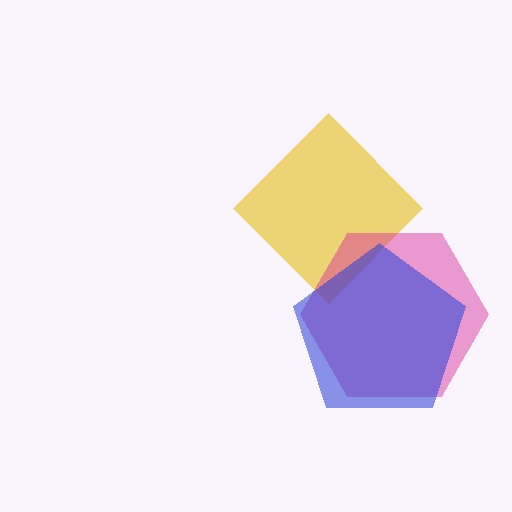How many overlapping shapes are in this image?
There are 3 overlapping shapes in the image.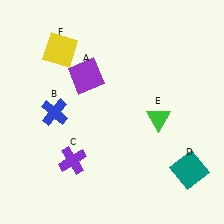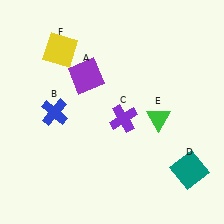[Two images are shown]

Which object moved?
The purple cross (C) moved right.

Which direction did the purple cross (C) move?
The purple cross (C) moved right.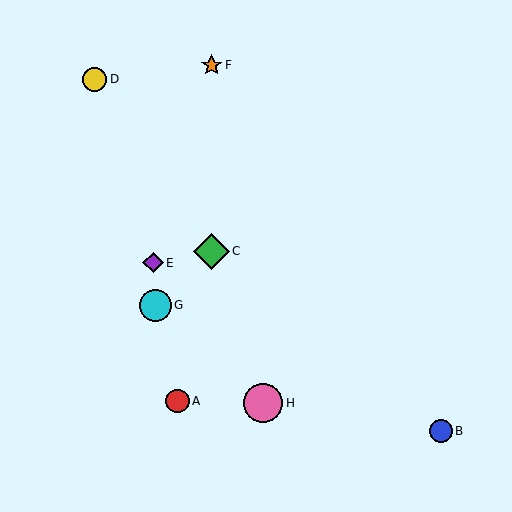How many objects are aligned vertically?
2 objects (C, F) are aligned vertically.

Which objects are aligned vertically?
Objects C, F are aligned vertically.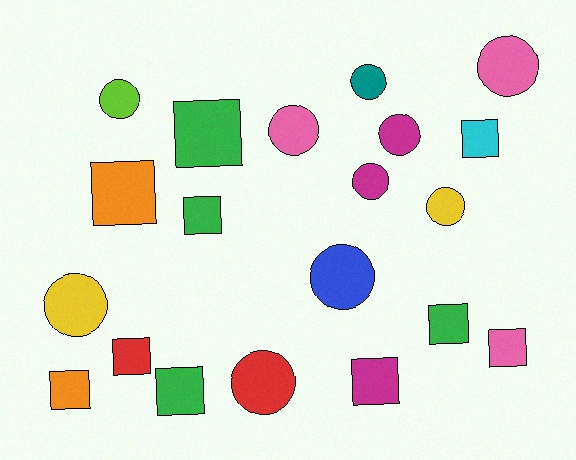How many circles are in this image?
There are 10 circles.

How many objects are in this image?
There are 20 objects.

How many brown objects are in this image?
There are no brown objects.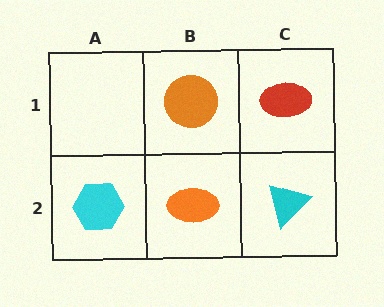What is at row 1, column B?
An orange circle.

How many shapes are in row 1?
2 shapes.